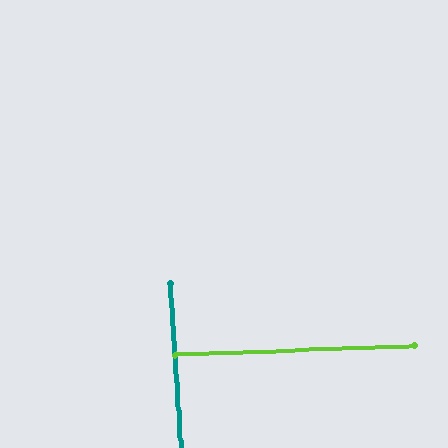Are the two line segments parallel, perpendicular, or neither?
Perpendicular — they meet at approximately 88°.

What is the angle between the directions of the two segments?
Approximately 88 degrees.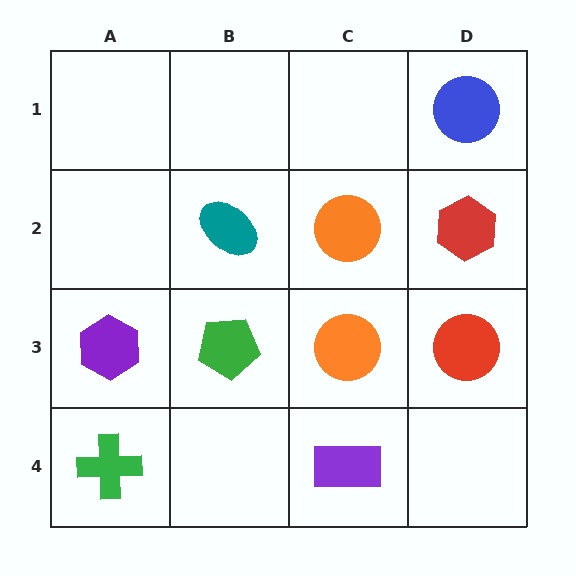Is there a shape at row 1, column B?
No, that cell is empty.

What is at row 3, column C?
An orange circle.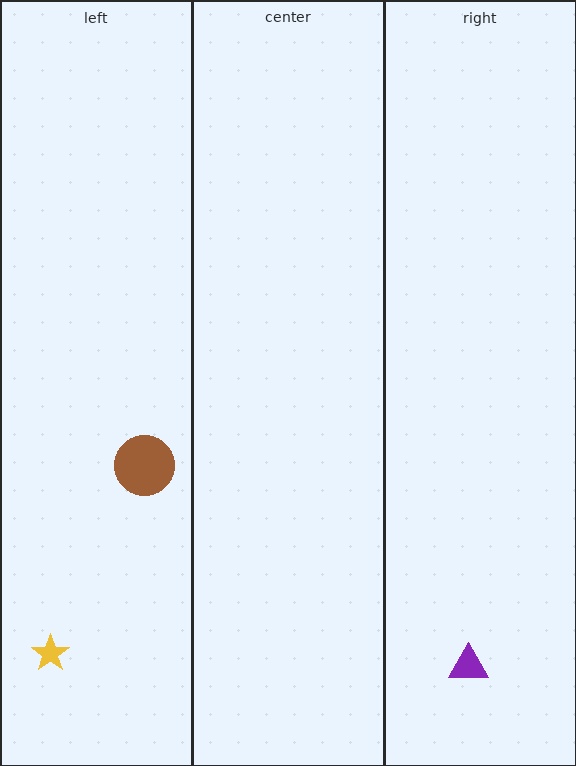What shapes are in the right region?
The purple triangle.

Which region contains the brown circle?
The left region.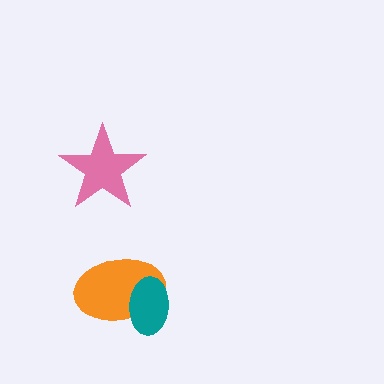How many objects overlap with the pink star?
0 objects overlap with the pink star.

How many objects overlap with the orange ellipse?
1 object overlaps with the orange ellipse.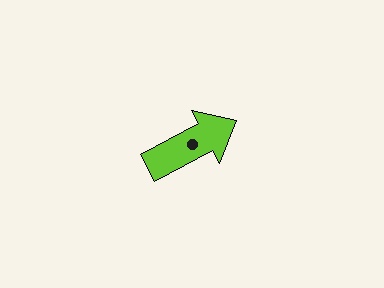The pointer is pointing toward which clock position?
Roughly 2 o'clock.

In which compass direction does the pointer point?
Northeast.